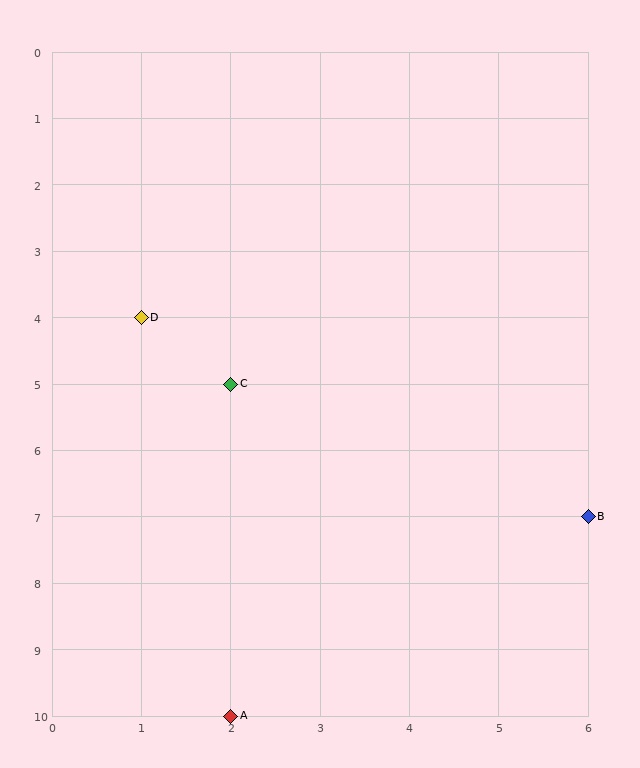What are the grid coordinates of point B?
Point B is at grid coordinates (6, 7).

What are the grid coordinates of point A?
Point A is at grid coordinates (2, 10).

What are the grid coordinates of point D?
Point D is at grid coordinates (1, 4).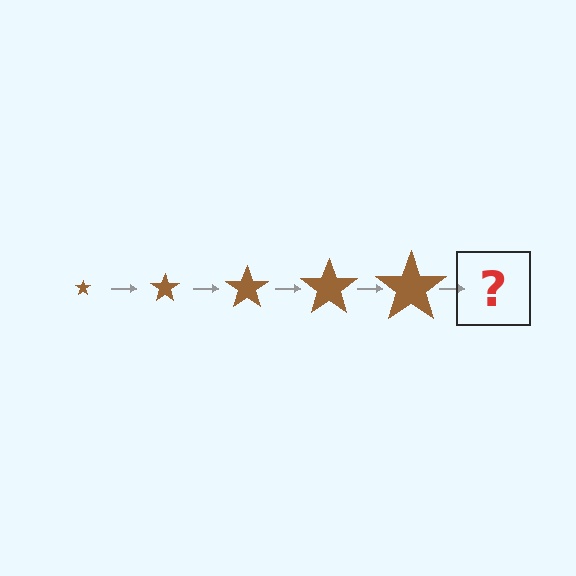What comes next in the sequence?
The next element should be a brown star, larger than the previous one.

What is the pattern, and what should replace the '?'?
The pattern is that the star gets progressively larger each step. The '?' should be a brown star, larger than the previous one.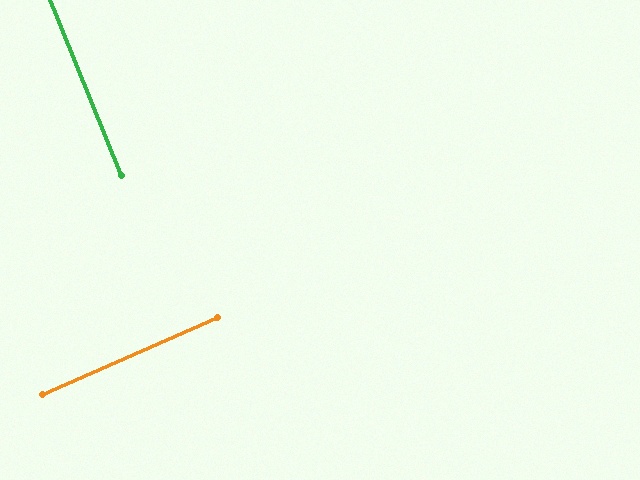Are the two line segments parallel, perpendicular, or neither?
Perpendicular — they meet at approximately 88°.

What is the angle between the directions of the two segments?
Approximately 88 degrees.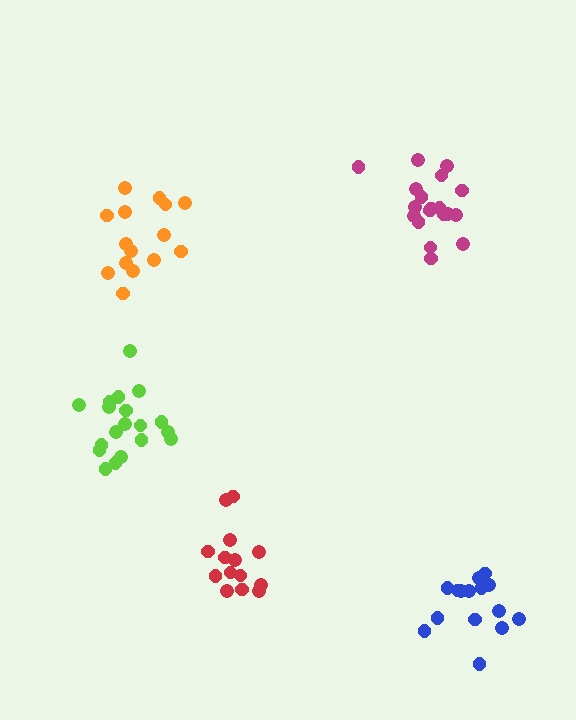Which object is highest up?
The magenta cluster is topmost.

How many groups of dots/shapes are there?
There are 5 groups.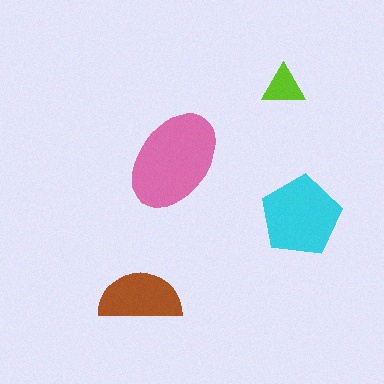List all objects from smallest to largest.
The lime triangle, the brown semicircle, the cyan pentagon, the pink ellipse.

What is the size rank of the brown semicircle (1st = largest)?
3rd.